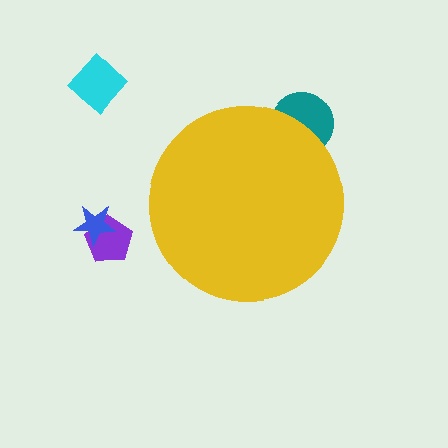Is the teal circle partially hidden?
Yes, the teal circle is partially hidden behind the yellow circle.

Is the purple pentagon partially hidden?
No, the purple pentagon is fully visible.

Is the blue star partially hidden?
No, the blue star is fully visible.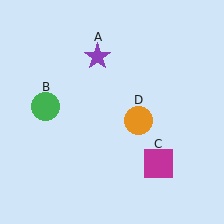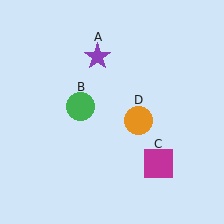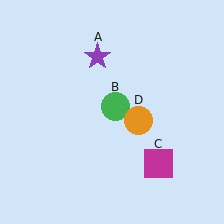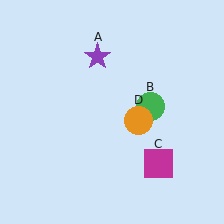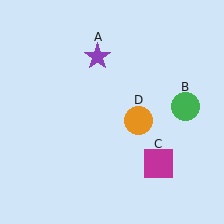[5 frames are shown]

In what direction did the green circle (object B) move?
The green circle (object B) moved right.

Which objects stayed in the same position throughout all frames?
Purple star (object A) and magenta square (object C) and orange circle (object D) remained stationary.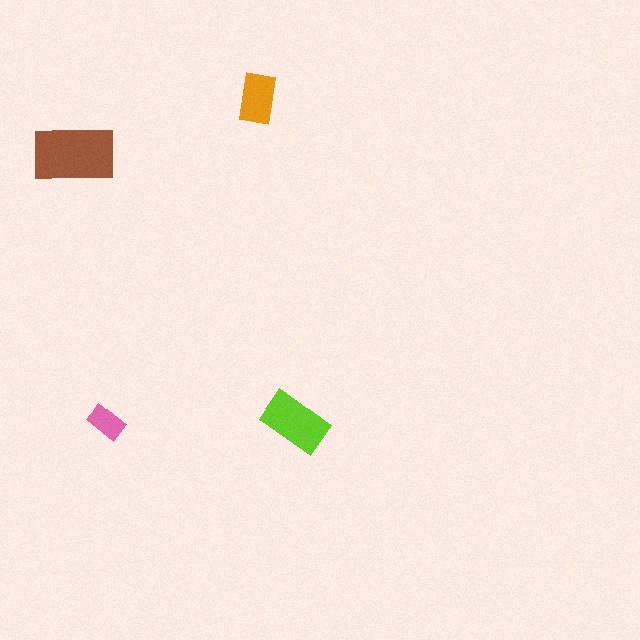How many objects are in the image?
There are 4 objects in the image.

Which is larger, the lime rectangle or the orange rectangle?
The lime one.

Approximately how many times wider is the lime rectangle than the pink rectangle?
About 2 times wider.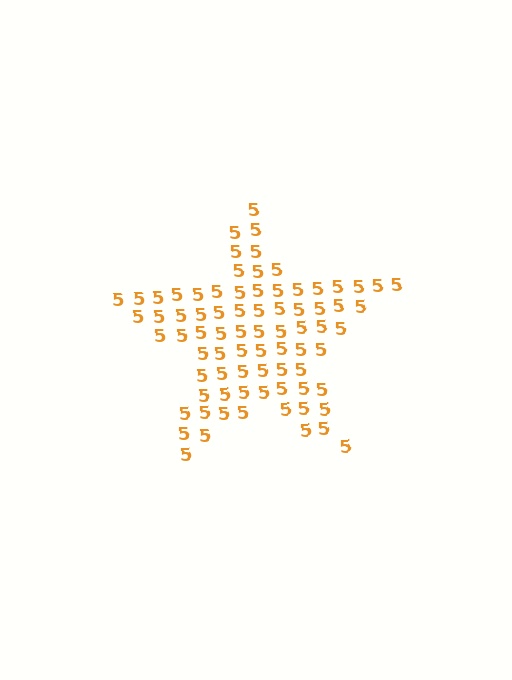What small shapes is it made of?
It is made of small digit 5's.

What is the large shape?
The large shape is a star.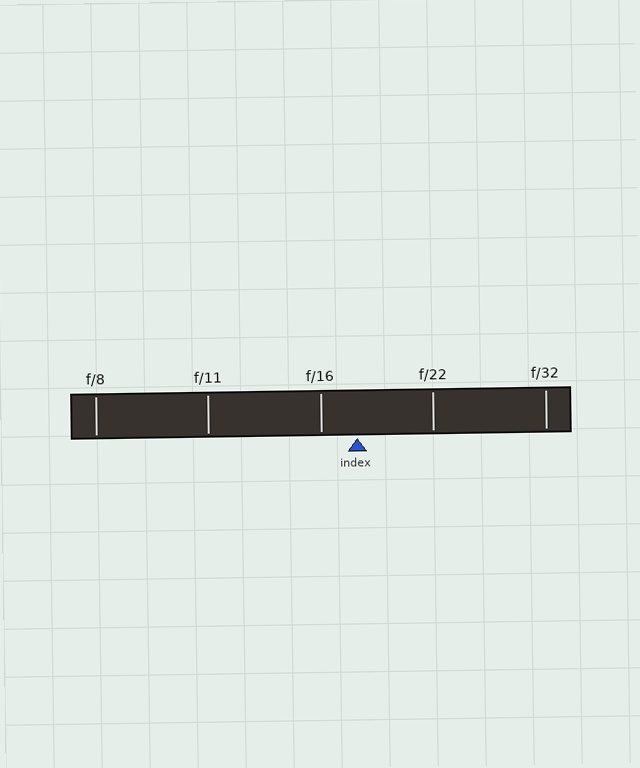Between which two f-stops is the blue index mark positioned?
The index mark is between f/16 and f/22.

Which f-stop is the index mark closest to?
The index mark is closest to f/16.